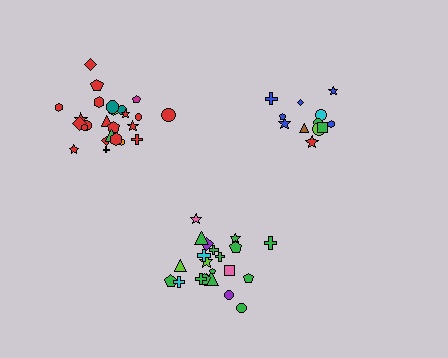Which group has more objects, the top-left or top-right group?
The top-left group.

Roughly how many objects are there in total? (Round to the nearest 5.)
Roughly 60 objects in total.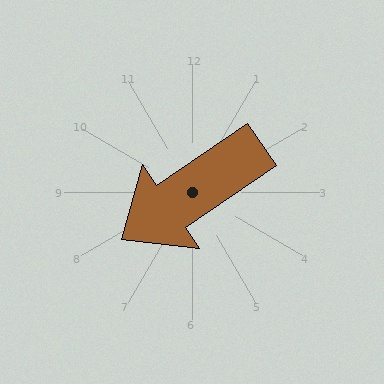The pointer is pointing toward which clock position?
Roughly 8 o'clock.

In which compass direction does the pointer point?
Southwest.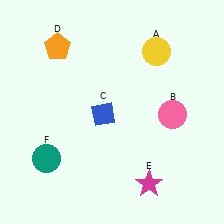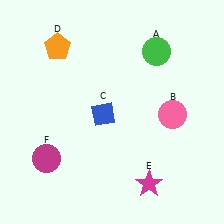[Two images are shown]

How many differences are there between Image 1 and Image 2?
There are 2 differences between the two images.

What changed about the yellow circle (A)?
In Image 1, A is yellow. In Image 2, it changed to green.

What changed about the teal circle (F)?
In Image 1, F is teal. In Image 2, it changed to magenta.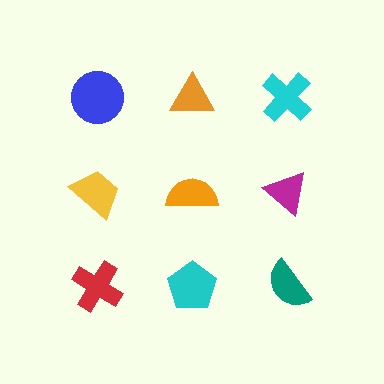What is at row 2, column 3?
A magenta triangle.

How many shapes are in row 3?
3 shapes.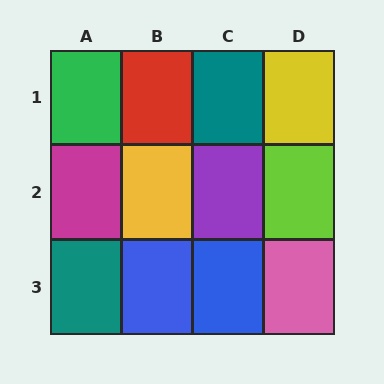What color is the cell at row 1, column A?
Green.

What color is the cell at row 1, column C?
Teal.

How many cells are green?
1 cell is green.